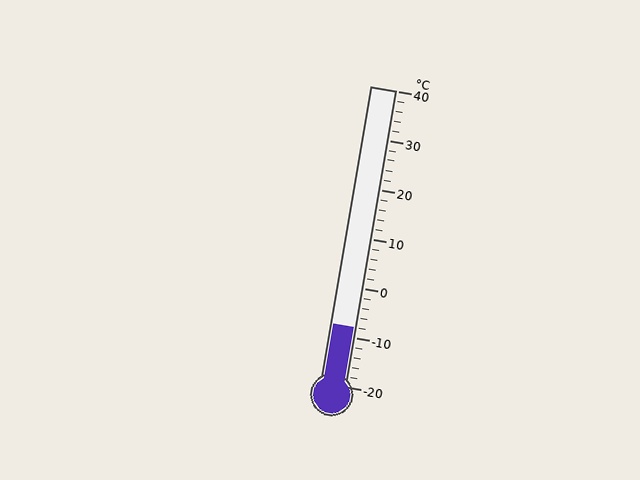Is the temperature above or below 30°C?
The temperature is below 30°C.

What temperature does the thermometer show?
The thermometer shows approximately -8°C.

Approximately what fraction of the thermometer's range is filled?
The thermometer is filled to approximately 20% of its range.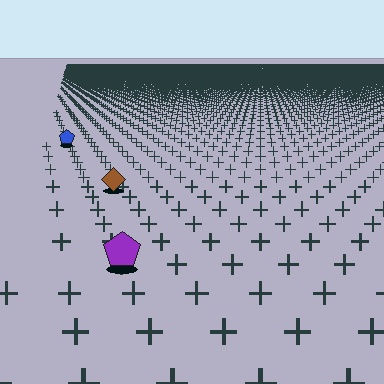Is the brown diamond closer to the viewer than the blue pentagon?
Yes. The brown diamond is closer — you can tell from the texture gradient: the ground texture is coarser near it.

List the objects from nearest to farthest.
From nearest to farthest: the purple pentagon, the brown diamond, the blue pentagon.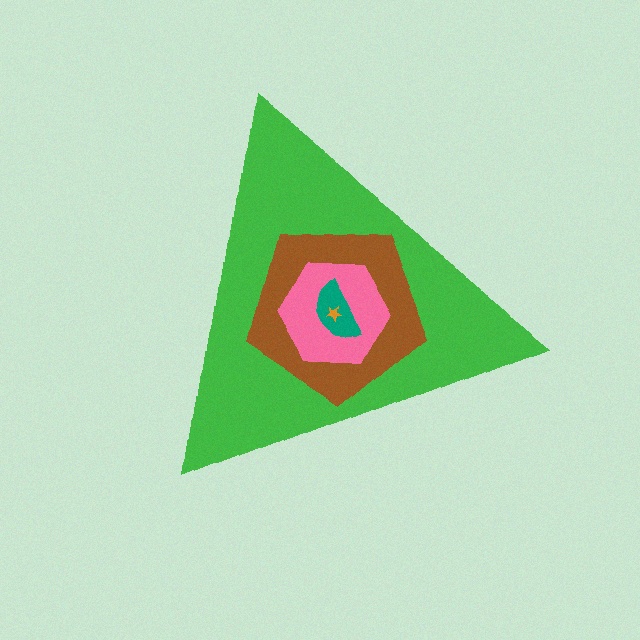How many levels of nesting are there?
5.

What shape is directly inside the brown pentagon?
The pink hexagon.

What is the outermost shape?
The green triangle.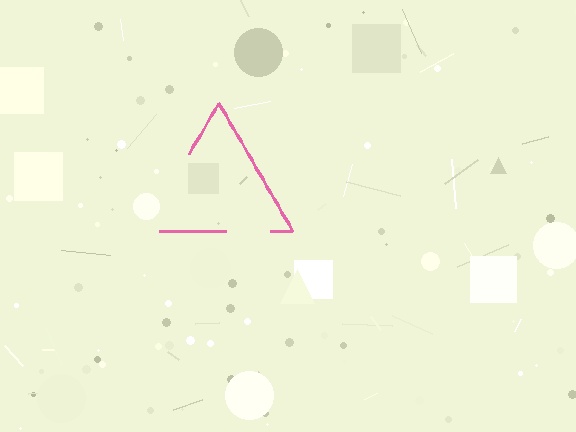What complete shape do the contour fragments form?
The contour fragments form a triangle.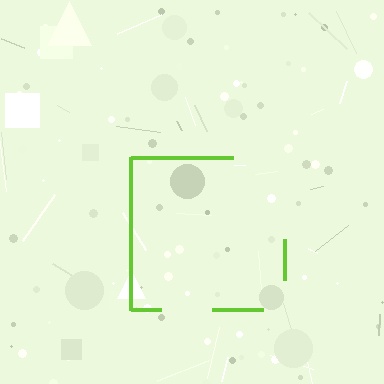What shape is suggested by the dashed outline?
The dashed outline suggests a square.